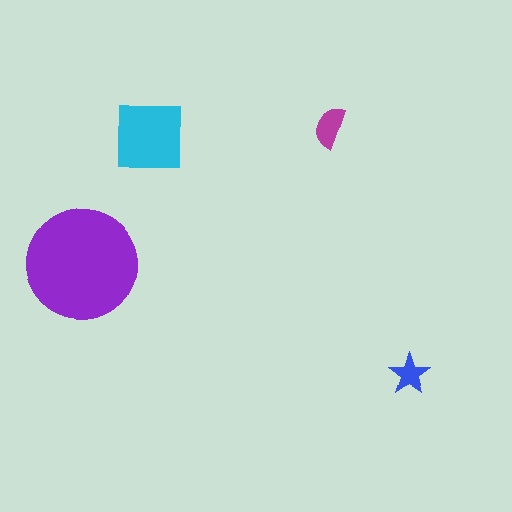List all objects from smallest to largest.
The blue star, the magenta semicircle, the cyan square, the purple circle.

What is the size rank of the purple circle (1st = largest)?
1st.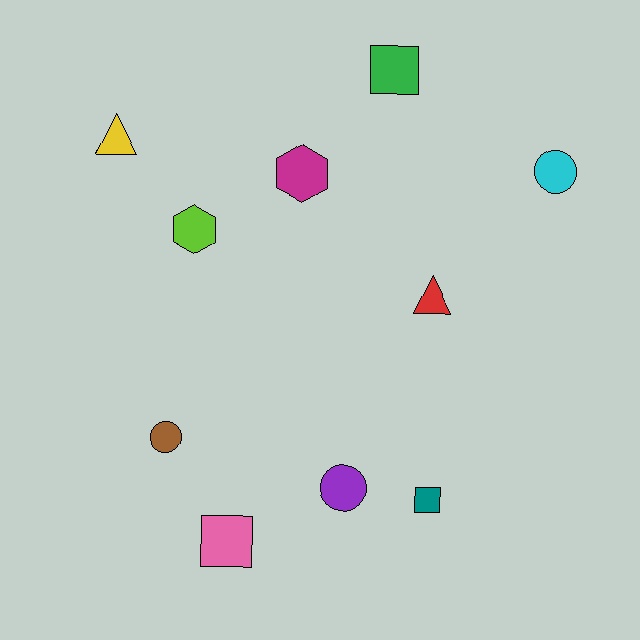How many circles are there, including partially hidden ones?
There are 3 circles.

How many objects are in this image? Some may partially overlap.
There are 10 objects.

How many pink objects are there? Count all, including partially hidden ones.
There is 1 pink object.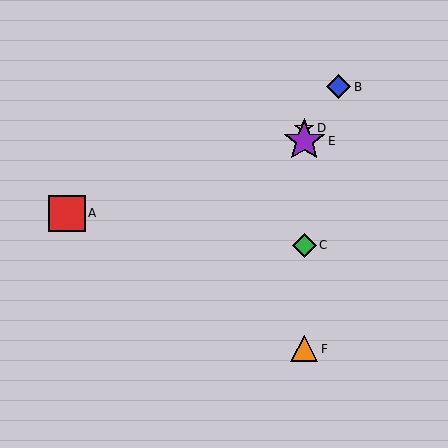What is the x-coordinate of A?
Object A is at x≈67.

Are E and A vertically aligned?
No, E is at x≈304 and A is at x≈67.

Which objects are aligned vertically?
Objects C, D, E, F are aligned vertically.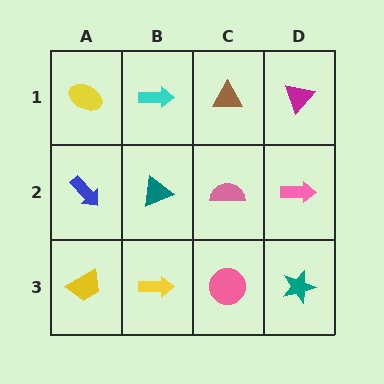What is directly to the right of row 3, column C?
A teal star.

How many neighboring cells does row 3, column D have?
2.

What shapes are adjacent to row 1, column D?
A pink arrow (row 2, column D), a brown triangle (row 1, column C).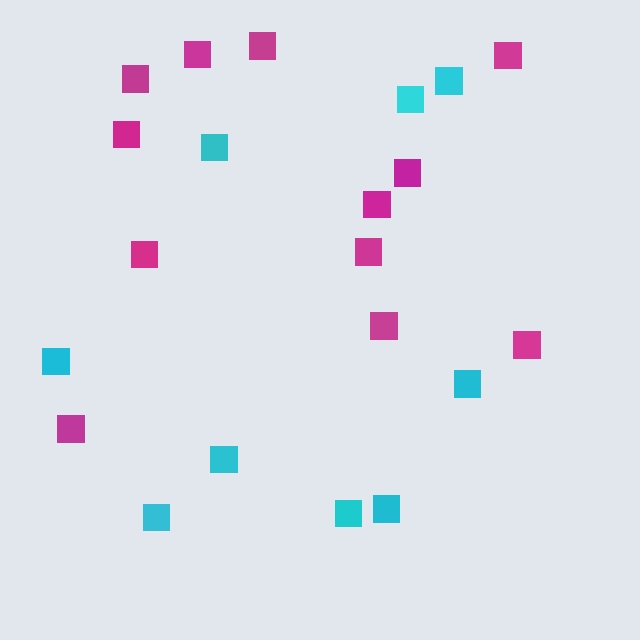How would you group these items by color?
There are 2 groups: one group of cyan squares (9) and one group of magenta squares (12).